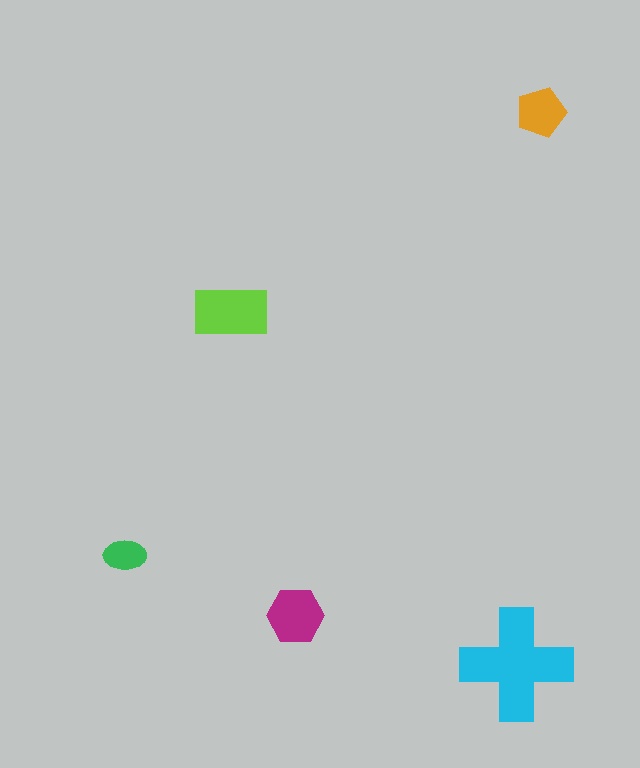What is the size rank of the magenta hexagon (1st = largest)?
3rd.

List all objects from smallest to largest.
The green ellipse, the orange pentagon, the magenta hexagon, the lime rectangle, the cyan cross.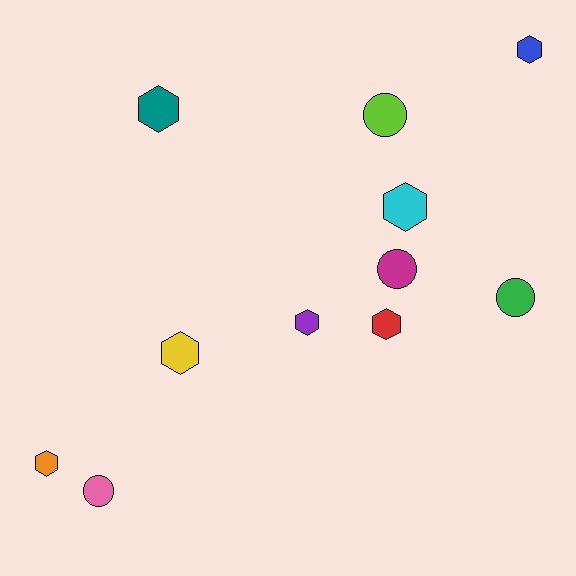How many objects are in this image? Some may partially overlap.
There are 11 objects.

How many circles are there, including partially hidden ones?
There are 4 circles.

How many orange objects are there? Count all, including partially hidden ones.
There is 1 orange object.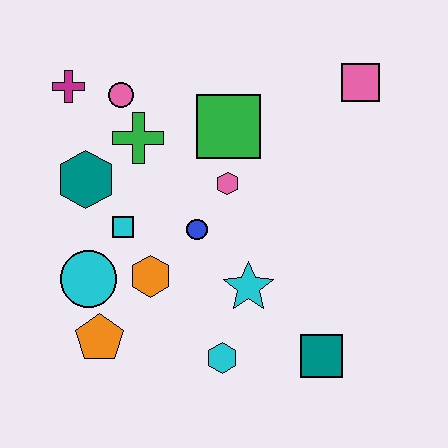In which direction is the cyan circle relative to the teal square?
The cyan circle is to the left of the teal square.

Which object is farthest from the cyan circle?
The pink square is farthest from the cyan circle.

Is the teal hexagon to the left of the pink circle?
Yes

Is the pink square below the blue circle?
No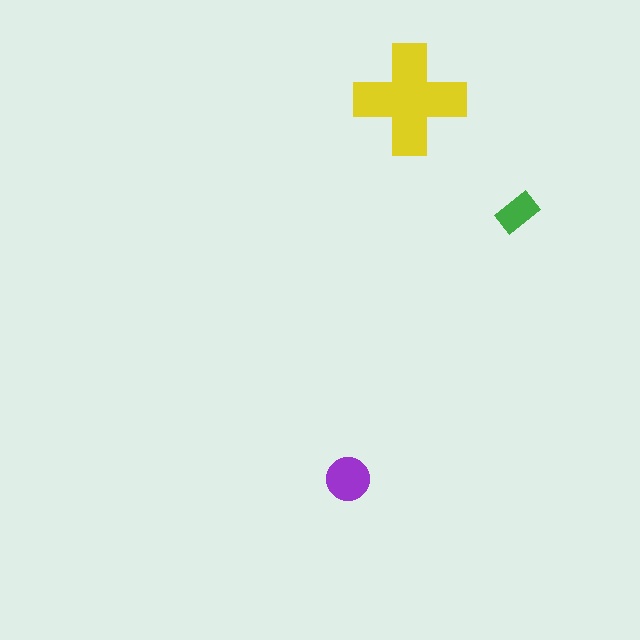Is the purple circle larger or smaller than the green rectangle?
Larger.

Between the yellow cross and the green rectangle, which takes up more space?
The yellow cross.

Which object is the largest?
The yellow cross.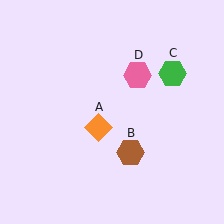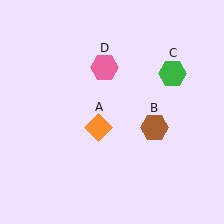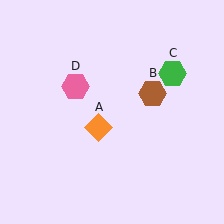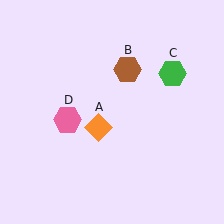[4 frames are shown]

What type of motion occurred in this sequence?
The brown hexagon (object B), pink hexagon (object D) rotated counterclockwise around the center of the scene.